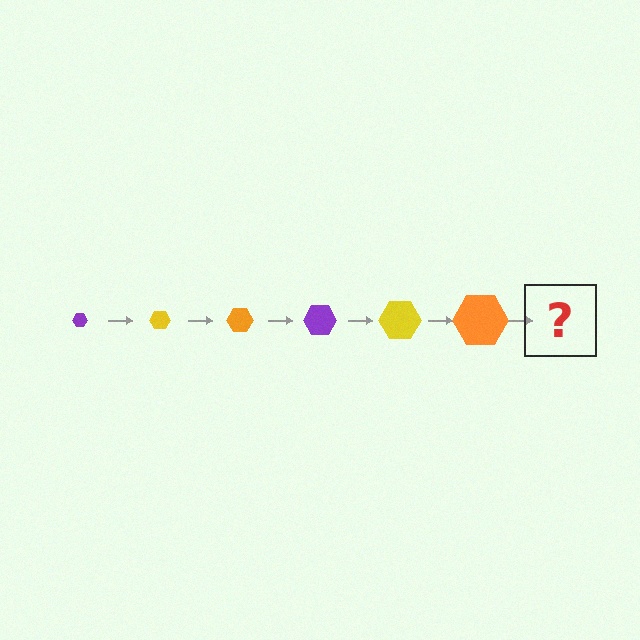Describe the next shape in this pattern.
It should be a purple hexagon, larger than the previous one.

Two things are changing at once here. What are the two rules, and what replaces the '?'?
The two rules are that the hexagon grows larger each step and the color cycles through purple, yellow, and orange. The '?' should be a purple hexagon, larger than the previous one.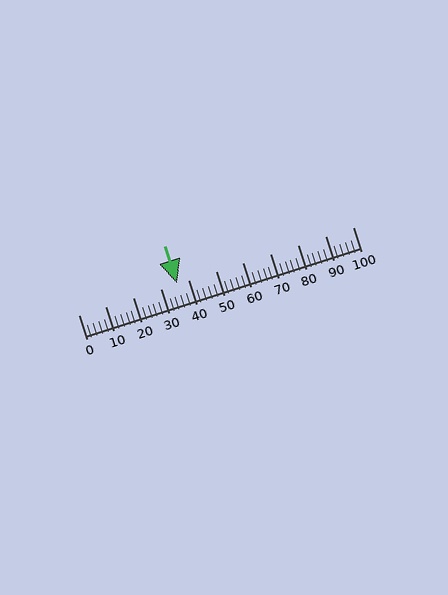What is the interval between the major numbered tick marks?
The major tick marks are spaced 10 units apart.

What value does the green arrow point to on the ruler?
The green arrow points to approximately 36.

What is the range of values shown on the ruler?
The ruler shows values from 0 to 100.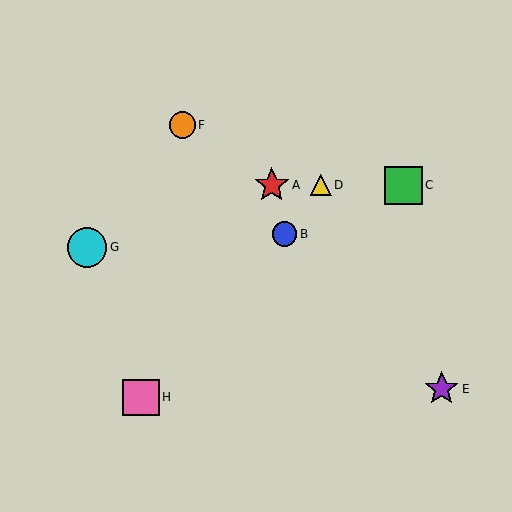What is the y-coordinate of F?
Object F is at y≈125.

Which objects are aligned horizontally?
Objects A, C, D are aligned horizontally.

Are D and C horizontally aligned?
Yes, both are at y≈185.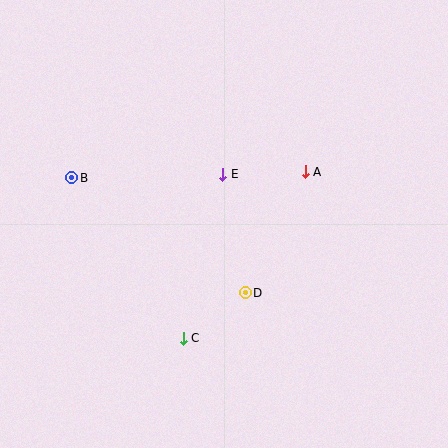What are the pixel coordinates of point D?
Point D is at (245, 293).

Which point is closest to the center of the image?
Point E at (223, 175) is closest to the center.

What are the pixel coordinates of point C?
Point C is at (183, 338).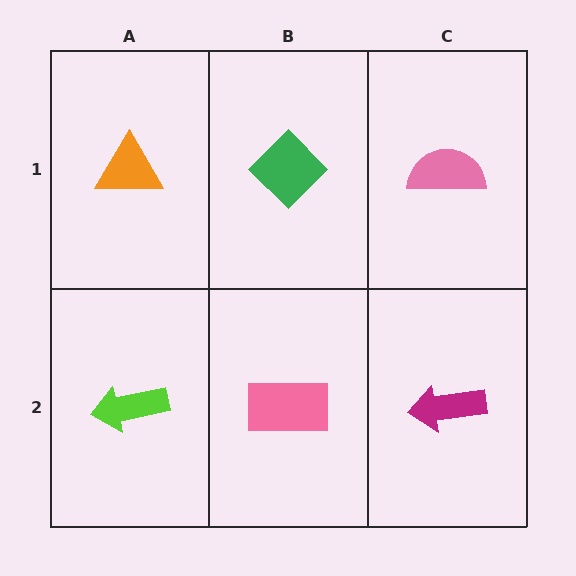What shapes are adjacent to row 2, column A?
An orange triangle (row 1, column A), a pink rectangle (row 2, column B).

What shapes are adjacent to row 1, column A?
A lime arrow (row 2, column A), a green diamond (row 1, column B).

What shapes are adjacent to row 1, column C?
A magenta arrow (row 2, column C), a green diamond (row 1, column B).